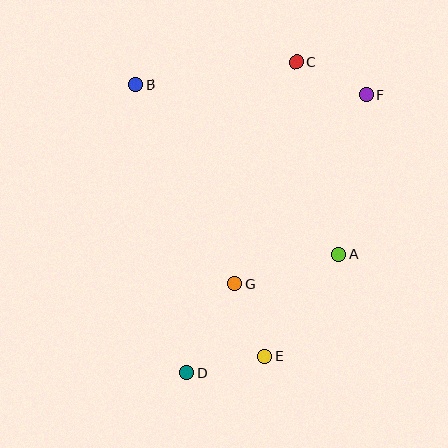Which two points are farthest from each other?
Points D and F are farthest from each other.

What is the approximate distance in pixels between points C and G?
The distance between C and G is approximately 230 pixels.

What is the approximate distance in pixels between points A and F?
The distance between A and F is approximately 162 pixels.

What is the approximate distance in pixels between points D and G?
The distance between D and G is approximately 102 pixels.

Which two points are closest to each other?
Points C and F are closest to each other.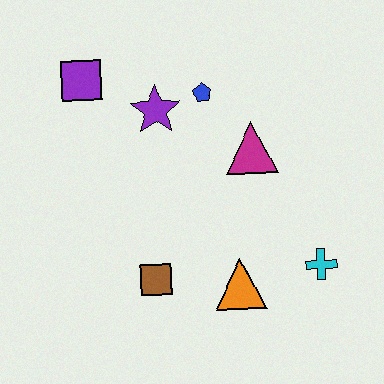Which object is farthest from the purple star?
The cyan cross is farthest from the purple star.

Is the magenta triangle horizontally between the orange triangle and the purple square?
No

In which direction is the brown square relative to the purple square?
The brown square is below the purple square.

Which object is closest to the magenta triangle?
The blue pentagon is closest to the magenta triangle.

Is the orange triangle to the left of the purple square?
No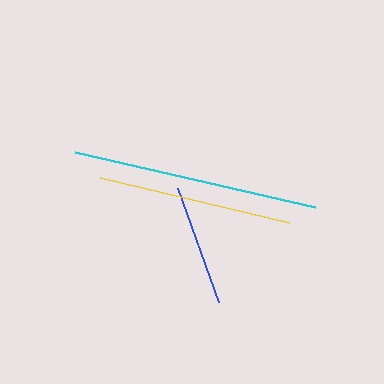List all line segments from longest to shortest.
From longest to shortest: cyan, yellow, blue.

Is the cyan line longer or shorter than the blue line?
The cyan line is longer than the blue line.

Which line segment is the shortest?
The blue line is the shortest at approximately 121 pixels.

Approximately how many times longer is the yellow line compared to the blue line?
The yellow line is approximately 1.6 times the length of the blue line.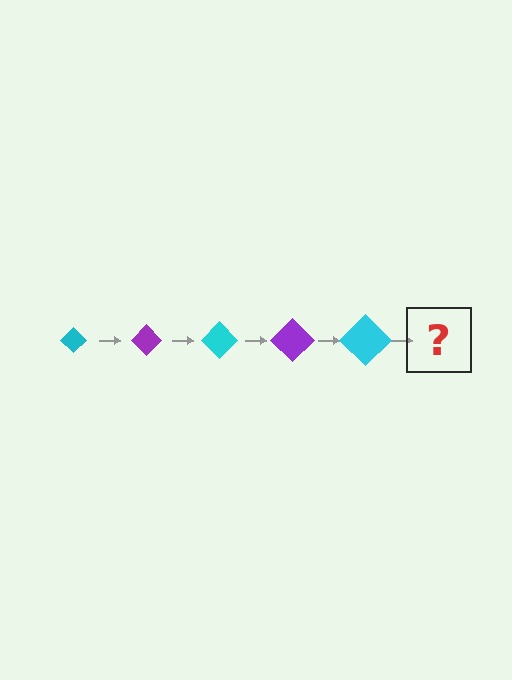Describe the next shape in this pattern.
It should be a purple diamond, larger than the previous one.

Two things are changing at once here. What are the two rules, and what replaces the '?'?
The two rules are that the diamond grows larger each step and the color cycles through cyan and purple. The '?' should be a purple diamond, larger than the previous one.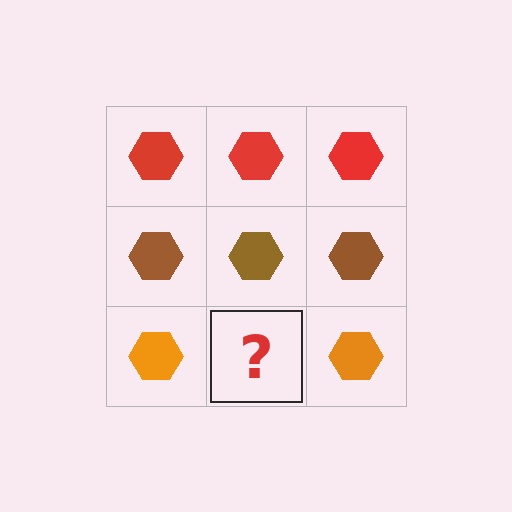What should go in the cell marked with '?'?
The missing cell should contain an orange hexagon.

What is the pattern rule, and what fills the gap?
The rule is that each row has a consistent color. The gap should be filled with an orange hexagon.